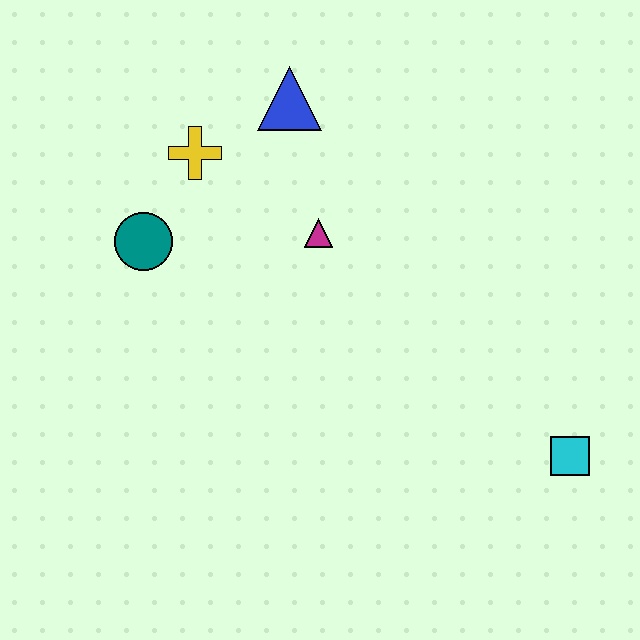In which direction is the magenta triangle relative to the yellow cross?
The magenta triangle is to the right of the yellow cross.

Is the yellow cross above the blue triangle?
No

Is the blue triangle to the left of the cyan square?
Yes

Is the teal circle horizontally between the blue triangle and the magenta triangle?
No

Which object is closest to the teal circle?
The yellow cross is closest to the teal circle.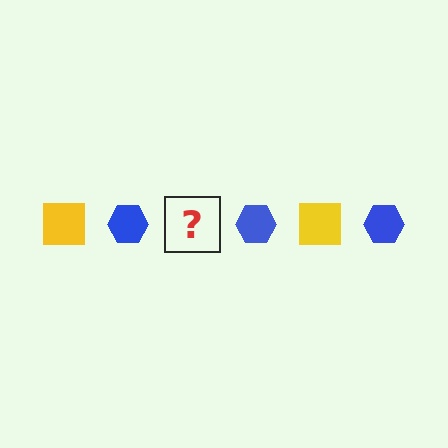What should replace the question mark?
The question mark should be replaced with a yellow square.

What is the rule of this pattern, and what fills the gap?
The rule is that the pattern alternates between yellow square and blue hexagon. The gap should be filled with a yellow square.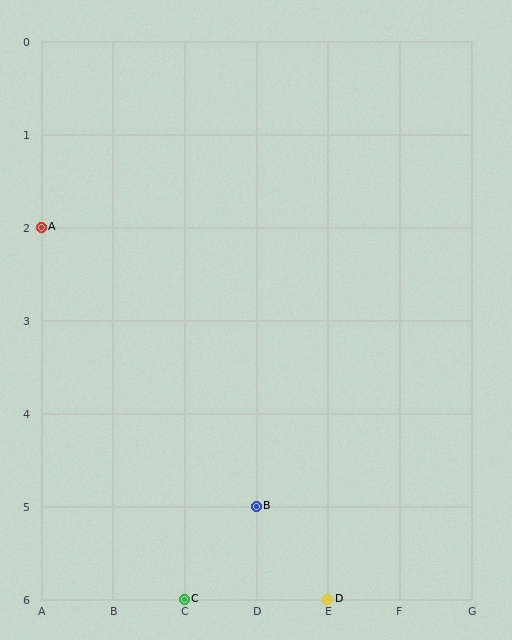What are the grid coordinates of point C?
Point C is at grid coordinates (C, 6).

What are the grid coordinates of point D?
Point D is at grid coordinates (E, 6).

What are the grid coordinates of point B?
Point B is at grid coordinates (D, 5).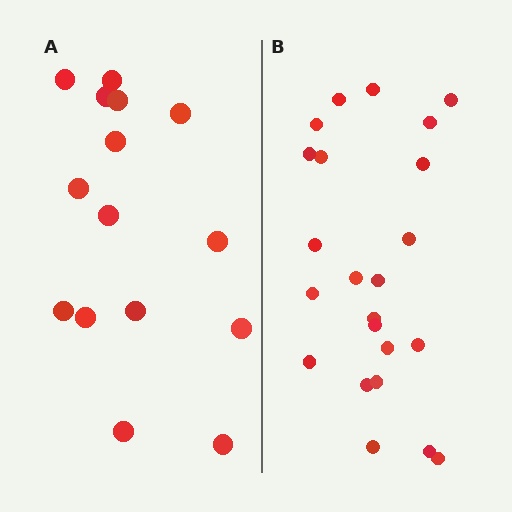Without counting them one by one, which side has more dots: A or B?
Region B (the right region) has more dots.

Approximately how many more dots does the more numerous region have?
Region B has roughly 8 or so more dots than region A.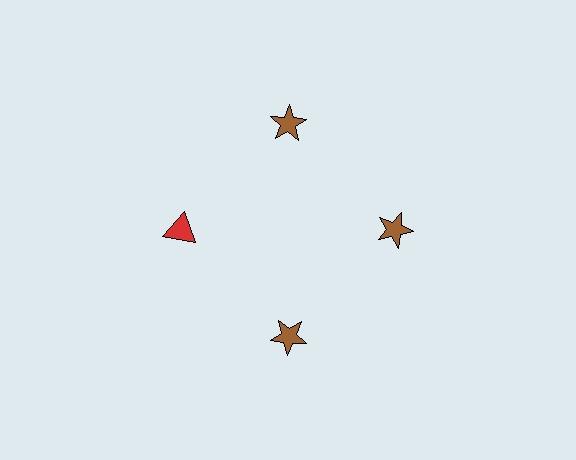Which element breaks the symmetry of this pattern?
The red triangle at roughly the 9 o'clock position breaks the symmetry. All other shapes are brown stars.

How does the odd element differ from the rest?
It differs in both color (red instead of brown) and shape (triangle instead of star).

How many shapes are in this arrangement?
There are 4 shapes arranged in a ring pattern.